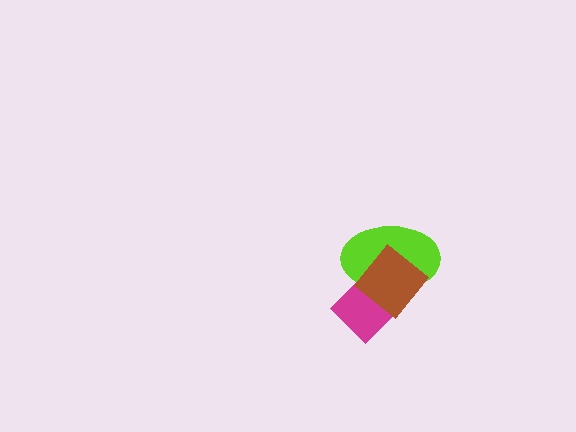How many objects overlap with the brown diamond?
2 objects overlap with the brown diamond.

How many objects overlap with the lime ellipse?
2 objects overlap with the lime ellipse.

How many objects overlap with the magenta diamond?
2 objects overlap with the magenta diamond.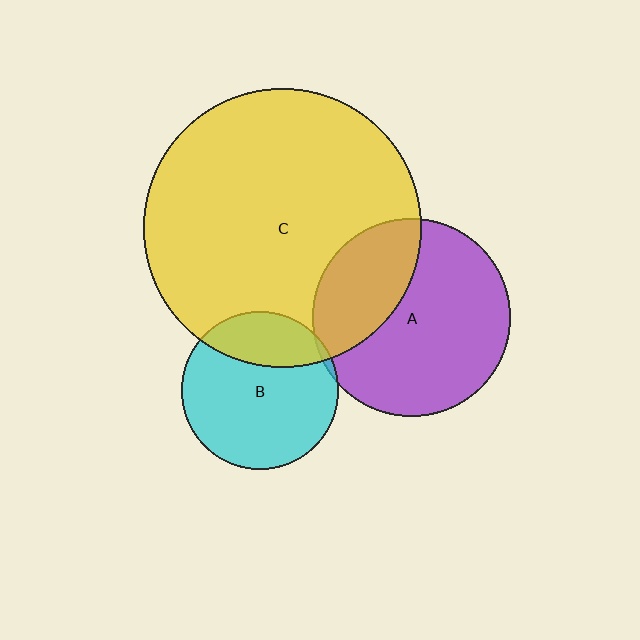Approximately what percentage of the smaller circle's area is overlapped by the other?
Approximately 5%.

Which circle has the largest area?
Circle C (yellow).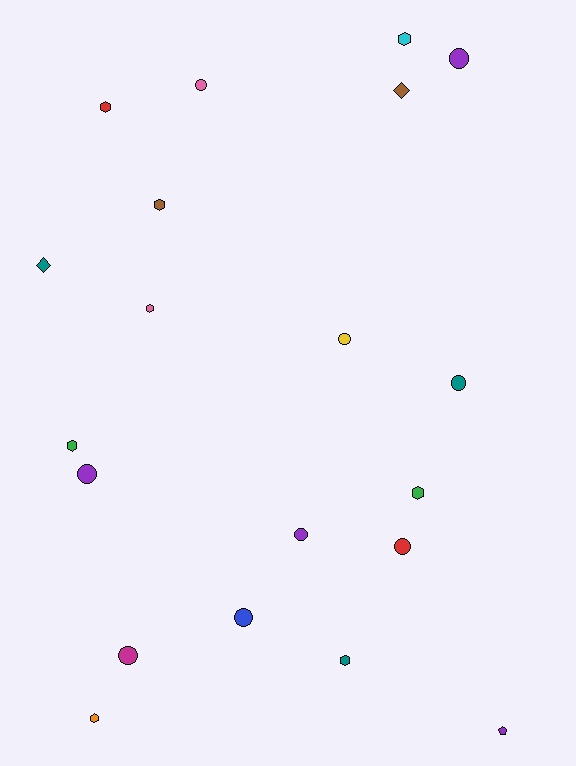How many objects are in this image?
There are 20 objects.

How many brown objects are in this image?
There are 2 brown objects.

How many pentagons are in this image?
There is 1 pentagon.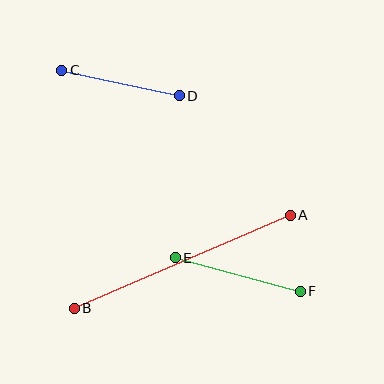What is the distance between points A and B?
The distance is approximately 235 pixels.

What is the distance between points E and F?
The distance is approximately 130 pixels.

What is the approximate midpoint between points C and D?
The midpoint is at approximately (120, 83) pixels.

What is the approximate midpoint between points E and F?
The midpoint is at approximately (238, 275) pixels.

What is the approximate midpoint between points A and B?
The midpoint is at approximately (182, 262) pixels.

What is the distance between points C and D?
The distance is approximately 120 pixels.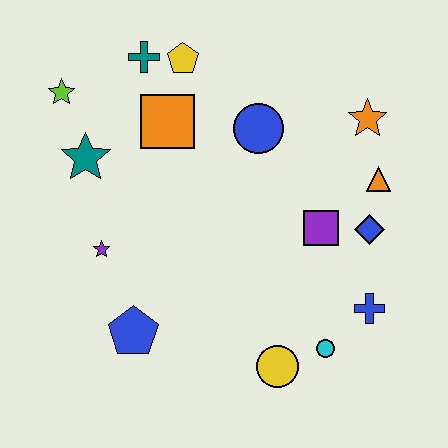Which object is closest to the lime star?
The teal star is closest to the lime star.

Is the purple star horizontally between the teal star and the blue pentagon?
Yes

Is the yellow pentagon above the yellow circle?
Yes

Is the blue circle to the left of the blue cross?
Yes